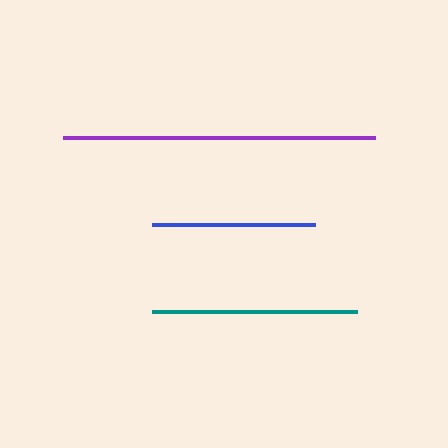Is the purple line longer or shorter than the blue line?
The purple line is longer than the blue line.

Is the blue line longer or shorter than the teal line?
The teal line is longer than the blue line.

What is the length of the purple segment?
The purple segment is approximately 313 pixels long.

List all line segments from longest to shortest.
From longest to shortest: purple, teal, blue.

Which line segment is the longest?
The purple line is the longest at approximately 313 pixels.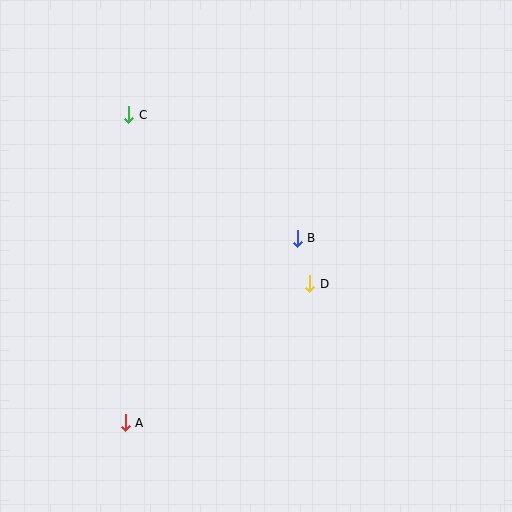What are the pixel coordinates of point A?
Point A is at (125, 423).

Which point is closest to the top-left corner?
Point C is closest to the top-left corner.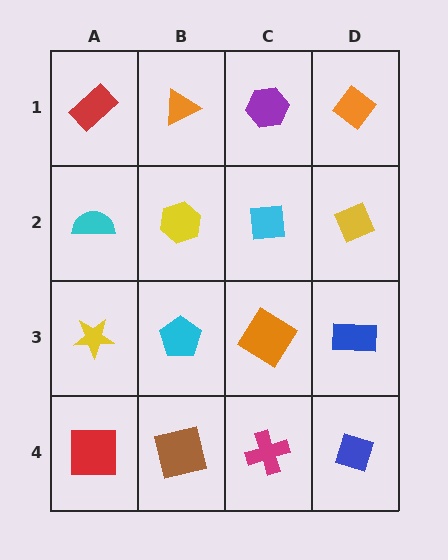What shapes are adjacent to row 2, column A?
A red rectangle (row 1, column A), a yellow star (row 3, column A), a yellow hexagon (row 2, column B).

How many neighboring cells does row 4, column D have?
2.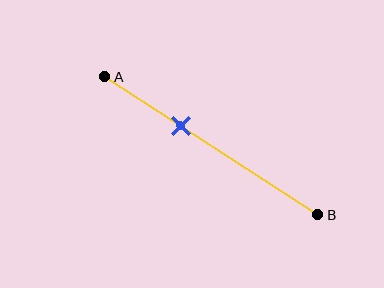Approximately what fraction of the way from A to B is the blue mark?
The blue mark is approximately 35% of the way from A to B.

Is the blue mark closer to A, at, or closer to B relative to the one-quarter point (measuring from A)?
The blue mark is closer to point B than the one-quarter point of segment AB.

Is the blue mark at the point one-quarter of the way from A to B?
No, the mark is at about 35% from A, not at the 25% one-quarter point.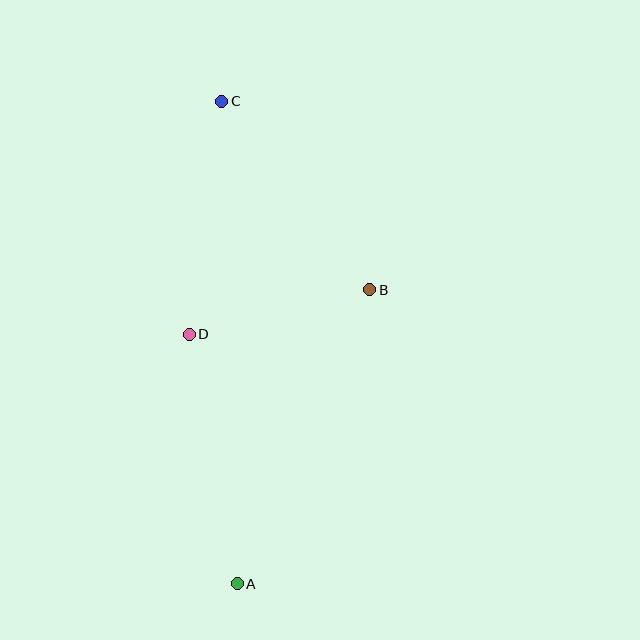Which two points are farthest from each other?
Points A and C are farthest from each other.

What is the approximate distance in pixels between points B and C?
The distance between B and C is approximately 240 pixels.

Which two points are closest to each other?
Points B and D are closest to each other.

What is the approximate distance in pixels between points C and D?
The distance between C and D is approximately 236 pixels.